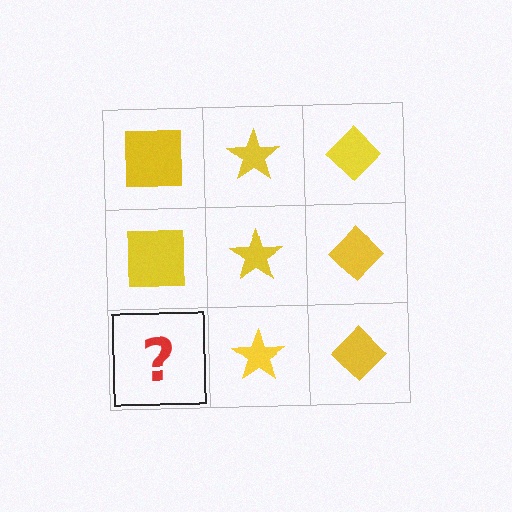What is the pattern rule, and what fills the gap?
The rule is that each column has a consistent shape. The gap should be filled with a yellow square.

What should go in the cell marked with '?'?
The missing cell should contain a yellow square.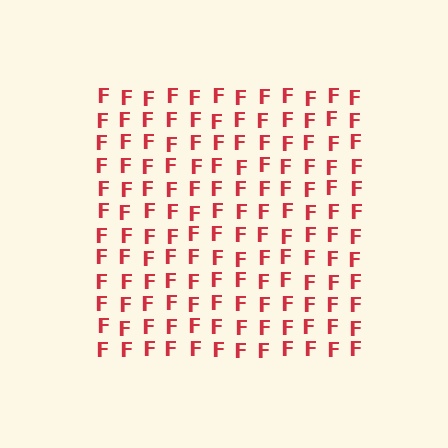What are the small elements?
The small elements are letter F's.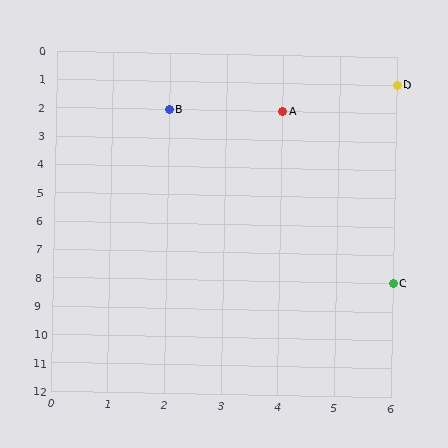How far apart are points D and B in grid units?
Points D and B are 4 columns and 1 row apart (about 4.1 grid units diagonally).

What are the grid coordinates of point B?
Point B is at grid coordinates (2, 2).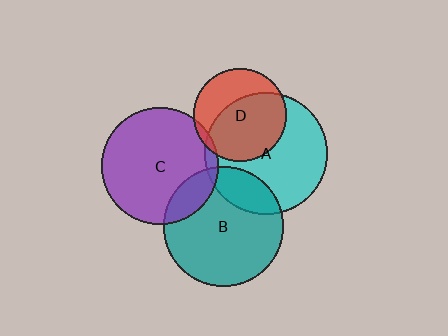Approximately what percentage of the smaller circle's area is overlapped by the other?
Approximately 20%.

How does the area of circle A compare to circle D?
Approximately 1.7 times.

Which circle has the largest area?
Circle A (cyan).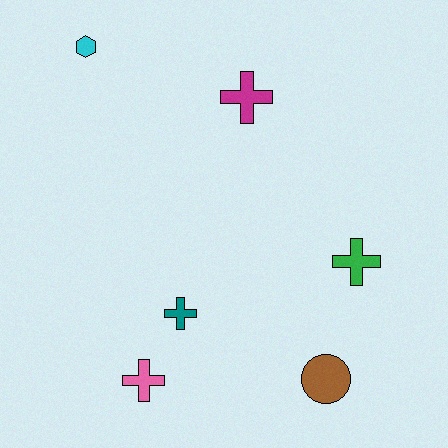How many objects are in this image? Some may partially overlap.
There are 6 objects.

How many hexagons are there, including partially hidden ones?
There is 1 hexagon.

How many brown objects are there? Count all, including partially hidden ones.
There is 1 brown object.